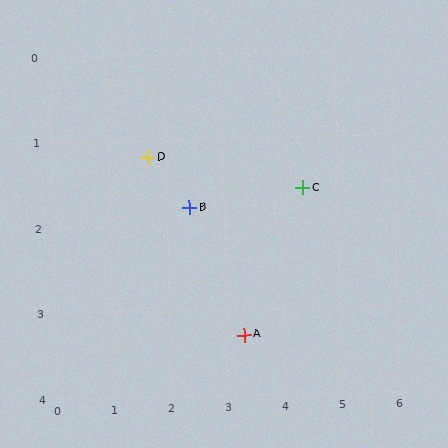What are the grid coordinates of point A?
Point A is at approximately (3.3, 3.3).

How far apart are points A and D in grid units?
Points A and D are about 2.6 grid units apart.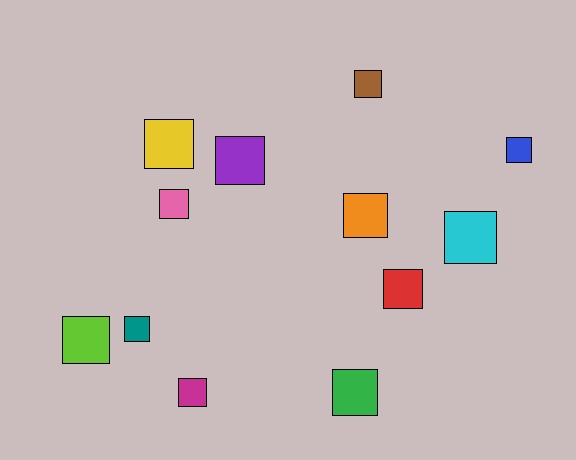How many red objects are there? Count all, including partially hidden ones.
There is 1 red object.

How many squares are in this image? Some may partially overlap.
There are 12 squares.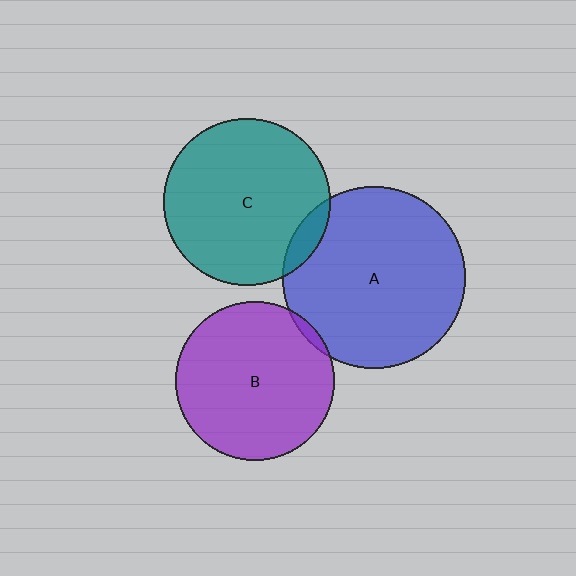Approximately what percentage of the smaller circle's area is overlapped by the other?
Approximately 10%.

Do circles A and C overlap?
Yes.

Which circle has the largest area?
Circle A (blue).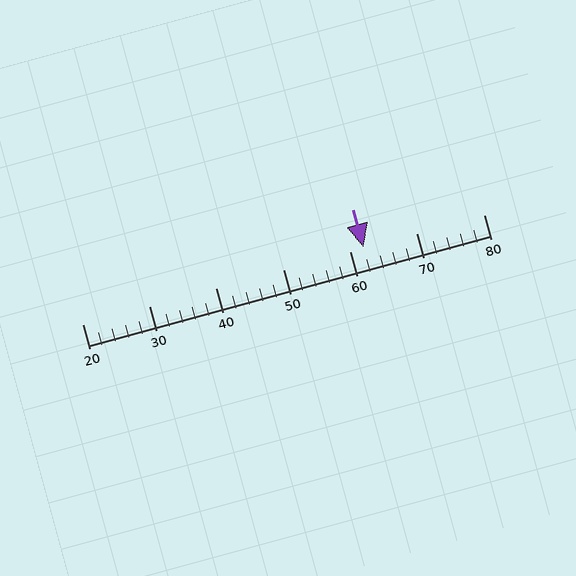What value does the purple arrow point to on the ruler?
The purple arrow points to approximately 62.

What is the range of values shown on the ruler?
The ruler shows values from 20 to 80.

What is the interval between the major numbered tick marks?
The major tick marks are spaced 10 units apart.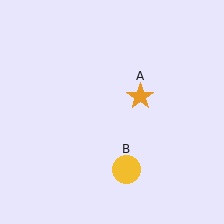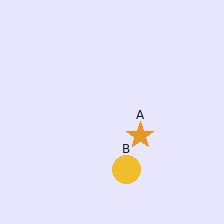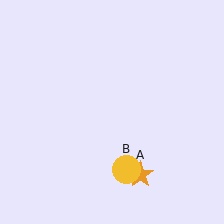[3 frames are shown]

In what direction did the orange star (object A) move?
The orange star (object A) moved down.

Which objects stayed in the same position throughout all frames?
Yellow circle (object B) remained stationary.